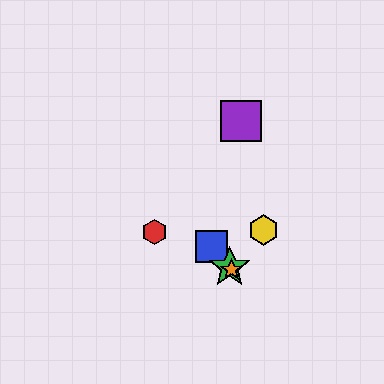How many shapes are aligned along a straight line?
3 shapes (the blue square, the green star, the orange star) are aligned along a straight line.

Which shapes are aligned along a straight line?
The blue square, the green star, the orange star are aligned along a straight line.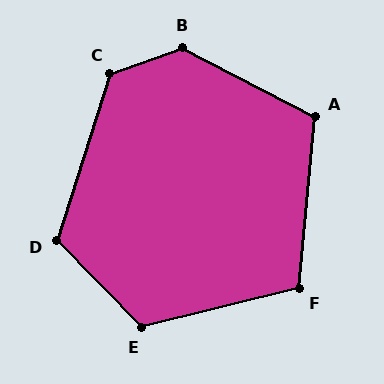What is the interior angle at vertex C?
Approximately 127 degrees (obtuse).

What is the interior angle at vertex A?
Approximately 112 degrees (obtuse).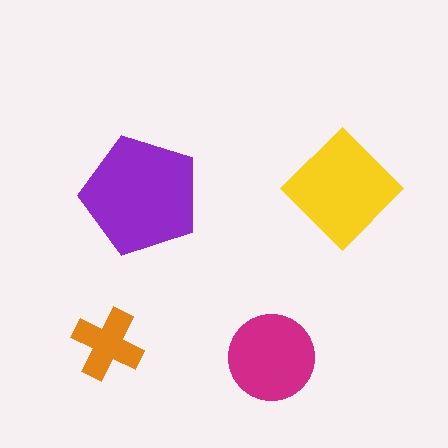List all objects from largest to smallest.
The purple pentagon, the yellow diamond, the magenta circle, the orange cross.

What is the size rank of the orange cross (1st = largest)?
4th.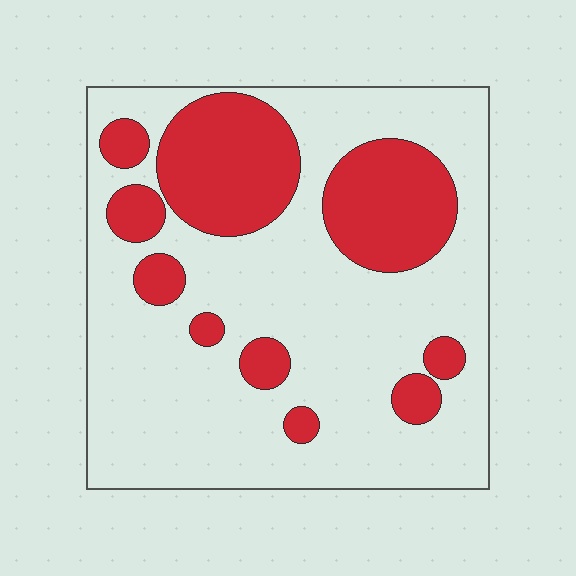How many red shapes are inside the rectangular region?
10.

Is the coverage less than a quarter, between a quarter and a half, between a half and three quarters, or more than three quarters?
Between a quarter and a half.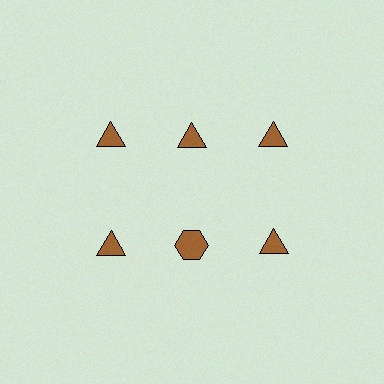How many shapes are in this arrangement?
There are 6 shapes arranged in a grid pattern.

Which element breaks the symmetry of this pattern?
The brown hexagon in the second row, second from left column breaks the symmetry. All other shapes are brown triangles.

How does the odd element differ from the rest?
It has a different shape: hexagon instead of triangle.